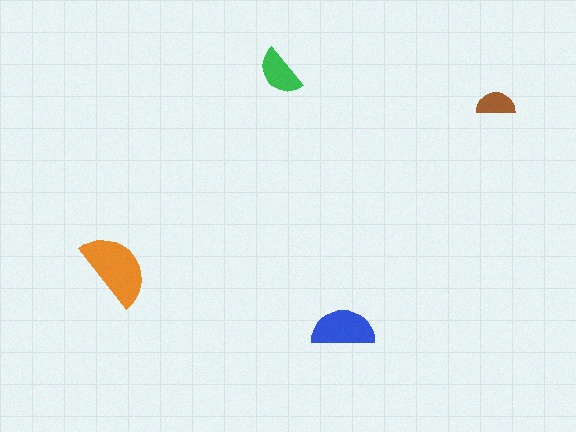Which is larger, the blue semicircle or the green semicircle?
The blue one.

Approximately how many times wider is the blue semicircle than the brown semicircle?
About 1.5 times wider.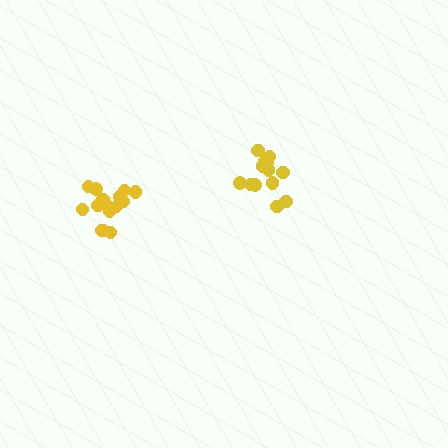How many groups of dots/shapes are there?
There are 2 groups.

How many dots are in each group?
Group 1: 16 dots, Group 2: 14 dots (30 total).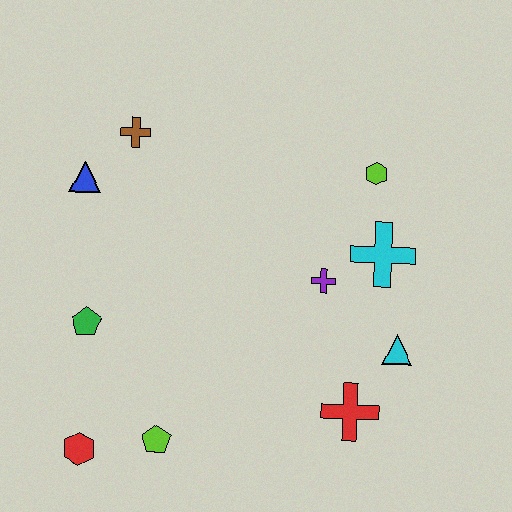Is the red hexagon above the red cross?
No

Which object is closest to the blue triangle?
The brown cross is closest to the blue triangle.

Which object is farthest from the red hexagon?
The lime hexagon is farthest from the red hexagon.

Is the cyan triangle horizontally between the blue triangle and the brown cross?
No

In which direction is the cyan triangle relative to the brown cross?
The cyan triangle is to the right of the brown cross.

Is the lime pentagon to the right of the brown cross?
Yes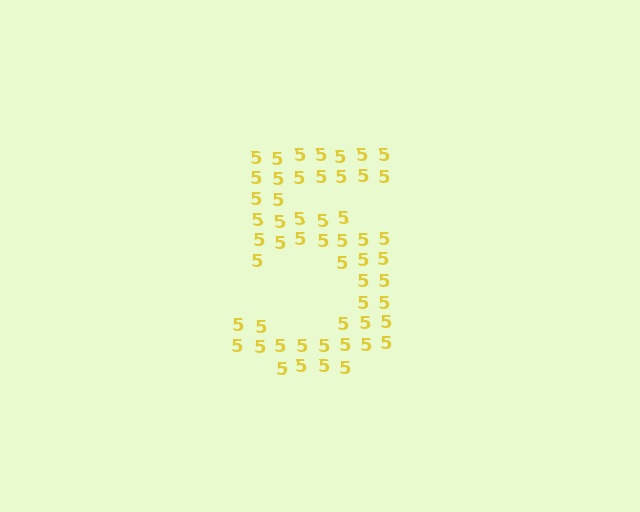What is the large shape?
The large shape is the digit 5.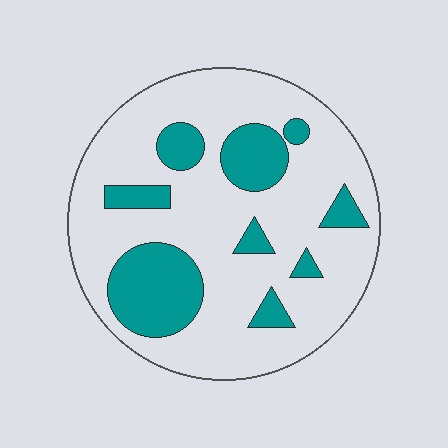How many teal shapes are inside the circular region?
9.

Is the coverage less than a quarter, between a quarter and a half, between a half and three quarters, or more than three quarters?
Less than a quarter.